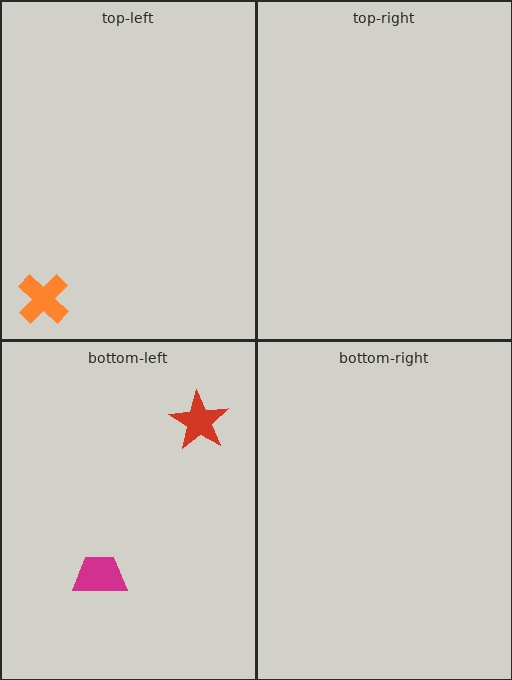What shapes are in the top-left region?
The orange cross.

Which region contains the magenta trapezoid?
The bottom-left region.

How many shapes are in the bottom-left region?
2.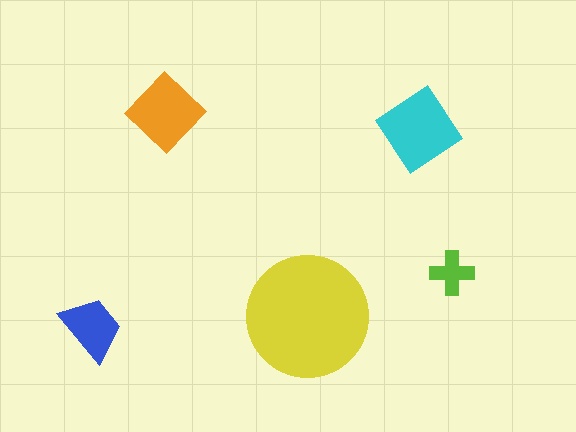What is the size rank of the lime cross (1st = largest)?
5th.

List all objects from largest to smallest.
The yellow circle, the cyan diamond, the orange diamond, the blue trapezoid, the lime cross.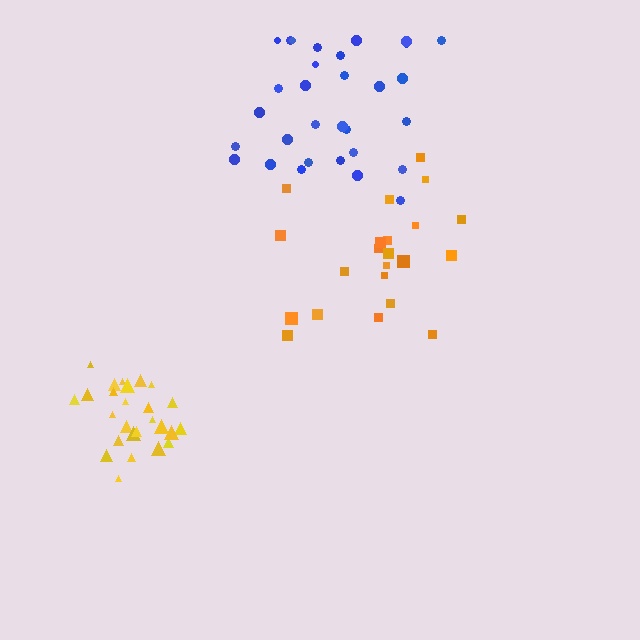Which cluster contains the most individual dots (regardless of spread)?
Blue (31).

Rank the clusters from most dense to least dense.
yellow, blue, orange.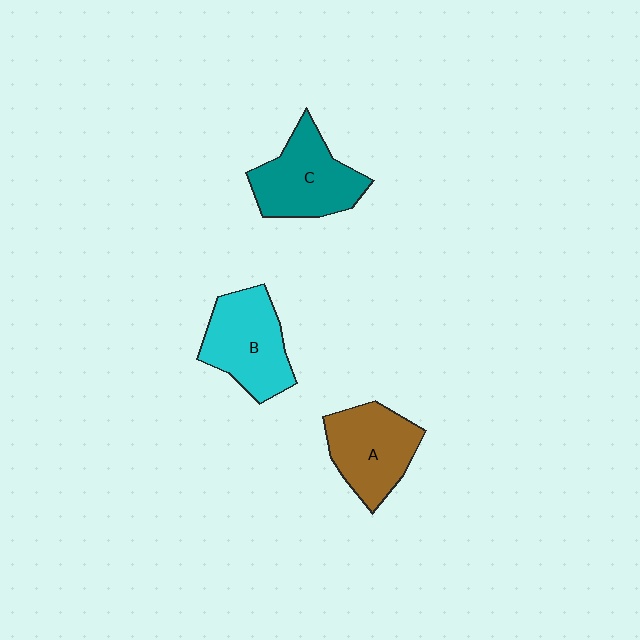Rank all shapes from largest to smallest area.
From largest to smallest: C (teal), B (cyan), A (brown).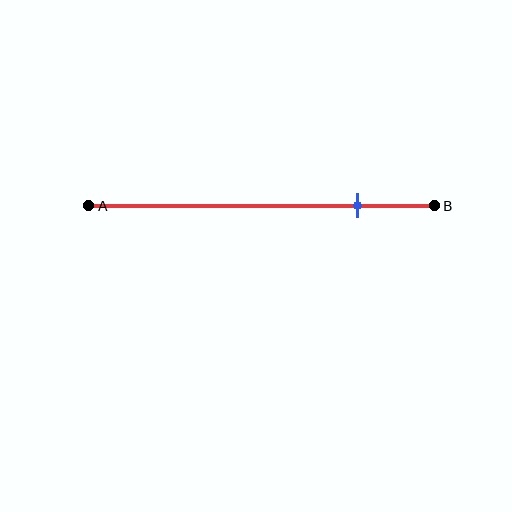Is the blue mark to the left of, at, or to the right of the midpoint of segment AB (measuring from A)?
The blue mark is to the right of the midpoint of segment AB.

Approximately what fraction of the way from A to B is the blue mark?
The blue mark is approximately 80% of the way from A to B.